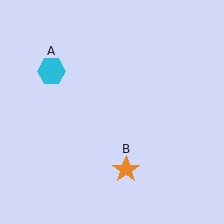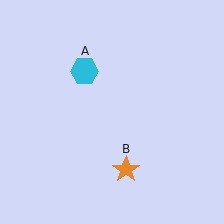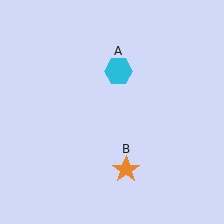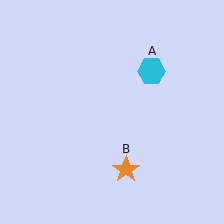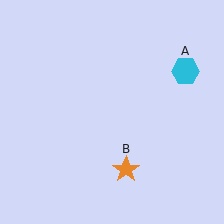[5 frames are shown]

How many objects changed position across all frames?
1 object changed position: cyan hexagon (object A).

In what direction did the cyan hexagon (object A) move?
The cyan hexagon (object A) moved right.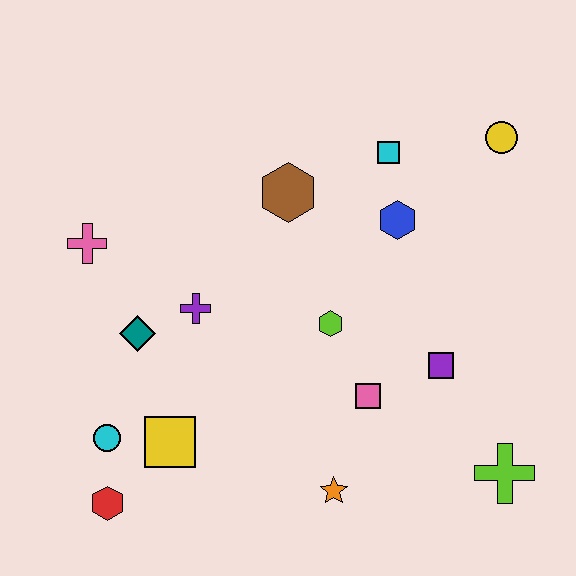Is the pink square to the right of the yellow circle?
No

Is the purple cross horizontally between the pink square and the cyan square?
No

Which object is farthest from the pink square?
The pink cross is farthest from the pink square.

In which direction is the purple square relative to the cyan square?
The purple square is below the cyan square.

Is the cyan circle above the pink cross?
No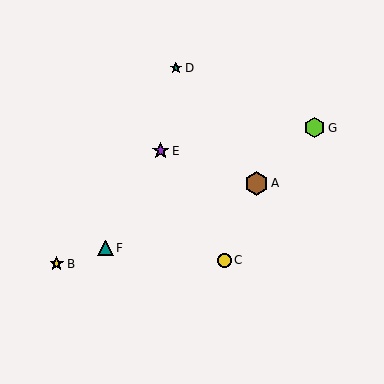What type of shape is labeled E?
Shape E is a purple star.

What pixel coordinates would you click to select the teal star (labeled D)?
Click at (176, 68) to select the teal star D.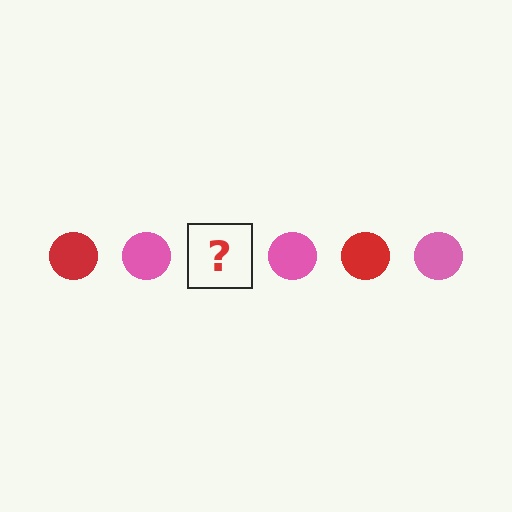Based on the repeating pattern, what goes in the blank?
The blank should be a red circle.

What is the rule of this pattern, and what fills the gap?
The rule is that the pattern cycles through red, pink circles. The gap should be filled with a red circle.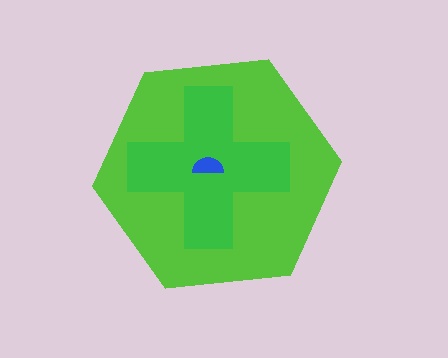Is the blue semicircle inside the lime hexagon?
Yes.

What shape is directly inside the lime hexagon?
The green cross.